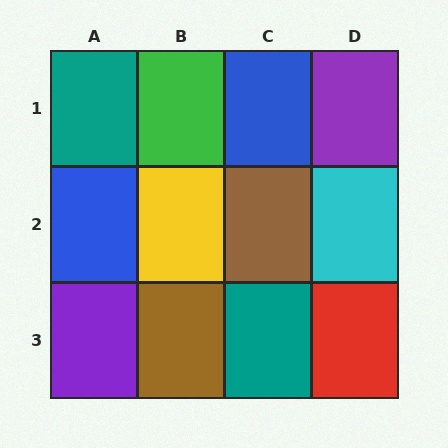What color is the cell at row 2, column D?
Cyan.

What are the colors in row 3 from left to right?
Purple, brown, teal, red.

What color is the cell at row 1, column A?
Teal.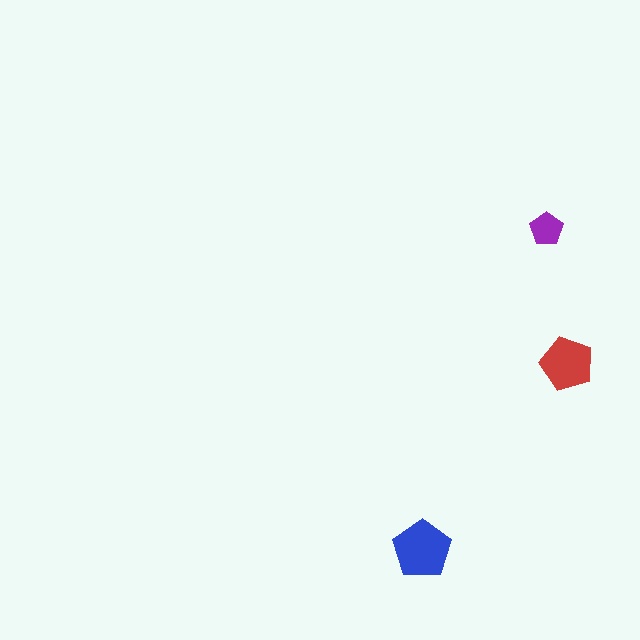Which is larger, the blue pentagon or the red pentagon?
The blue one.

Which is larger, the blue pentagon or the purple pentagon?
The blue one.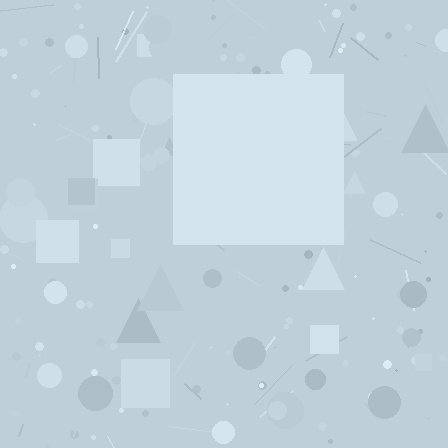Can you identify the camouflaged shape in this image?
The camouflaged shape is a square.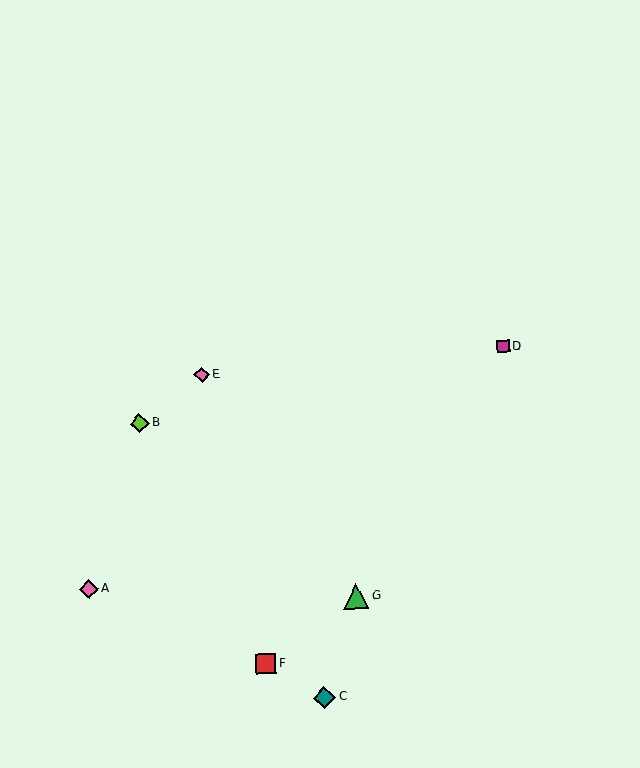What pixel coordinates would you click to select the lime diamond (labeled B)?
Click at (140, 423) to select the lime diamond B.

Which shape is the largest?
The green triangle (labeled G) is the largest.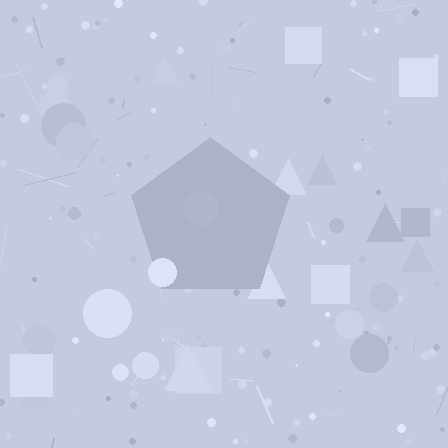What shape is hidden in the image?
A pentagon is hidden in the image.